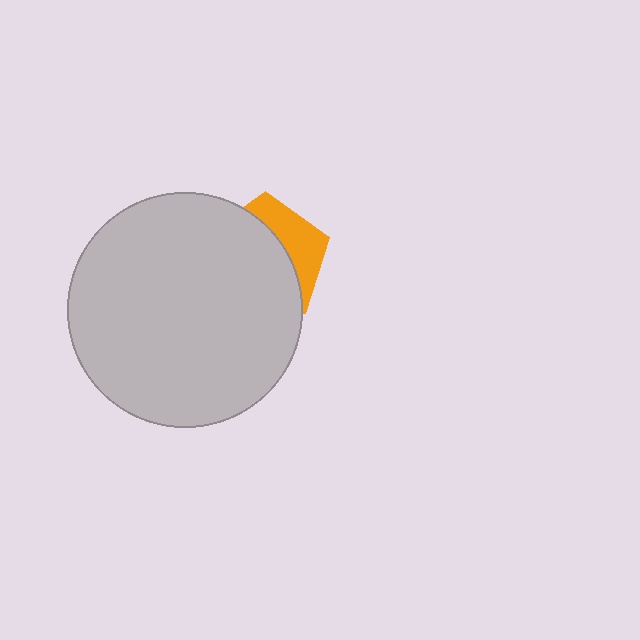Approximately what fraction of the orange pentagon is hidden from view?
Roughly 68% of the orange pentagon is hidden behind the light gray circle.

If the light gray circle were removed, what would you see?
You would see the complete orange pentagon.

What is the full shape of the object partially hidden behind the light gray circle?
The partially hidden object is an orange pentagon.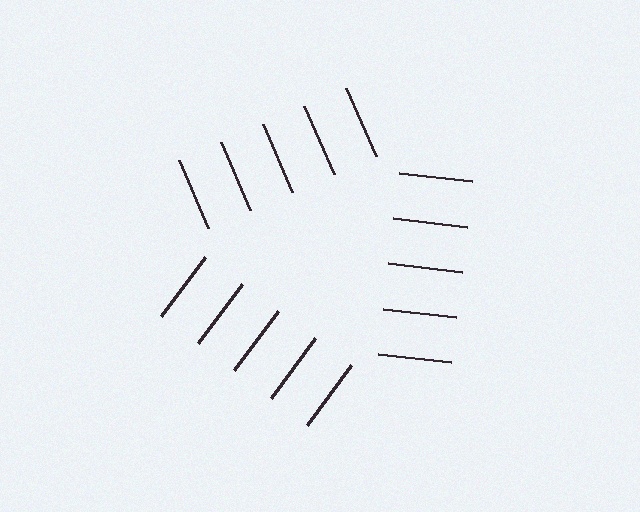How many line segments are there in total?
15 — 5 along each of the 3 edges.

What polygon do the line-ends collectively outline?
An illusory triangle — the line segments terminate on its edges but no continuous stroke is drawn.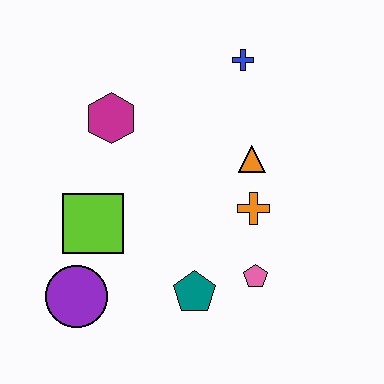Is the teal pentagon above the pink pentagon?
No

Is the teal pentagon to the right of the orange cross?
No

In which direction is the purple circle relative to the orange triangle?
The purple circle is to the left of the orange triangle.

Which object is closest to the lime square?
The purple circle is closest to the lime square.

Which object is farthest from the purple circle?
The blue cross is farthest from the purple circle.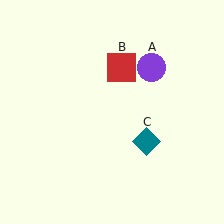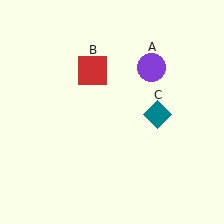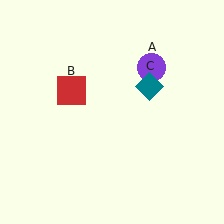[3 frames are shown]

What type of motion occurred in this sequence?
The red square (object B), teal diamond (object C) rotated counterclockwise around the center of the scene.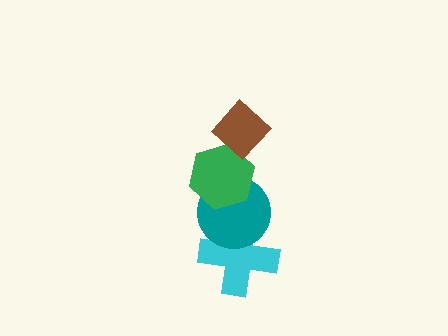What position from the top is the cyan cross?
The cyan cross is 4th from the top.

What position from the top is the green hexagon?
The green hexagon is 2nd from the top.